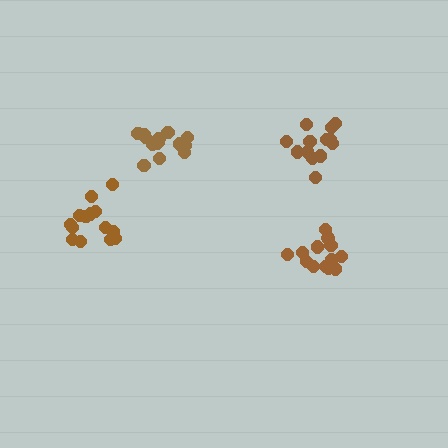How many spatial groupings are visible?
There are 4 spatial groupings.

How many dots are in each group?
Group 1: 14 dots, Group 2: 14 dots, Group 3: 13 dots, Group 4: 14 dots (55 total).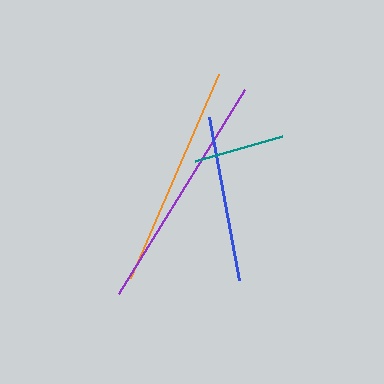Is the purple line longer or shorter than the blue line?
The purple line is longer than the blue line.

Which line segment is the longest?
The purple line is the longest at approximately 239 pixels.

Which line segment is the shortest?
The teal line is the shortest at approximately 90 pixels.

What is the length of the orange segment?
The orange segment is approximately 223 pixels long.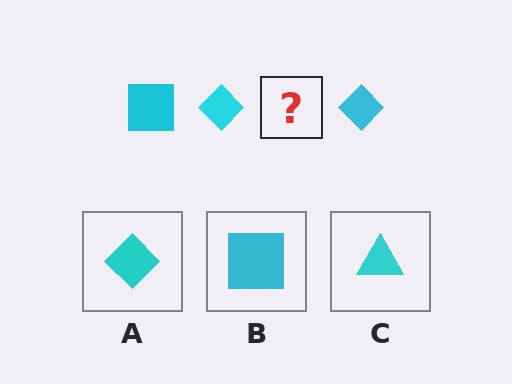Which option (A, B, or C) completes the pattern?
B.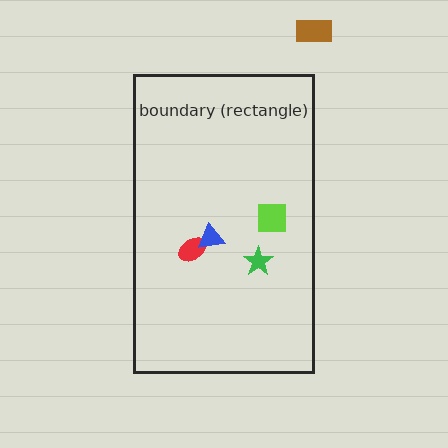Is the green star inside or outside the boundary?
Inside.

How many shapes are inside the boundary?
4 inside, 1 outside.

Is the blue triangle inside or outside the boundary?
Inside.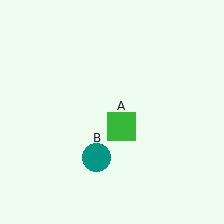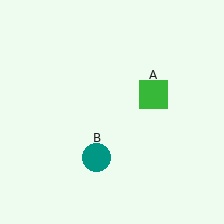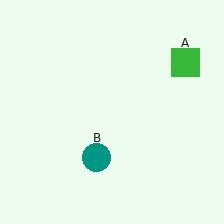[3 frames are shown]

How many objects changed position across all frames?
1 object changed position: green square (object A).